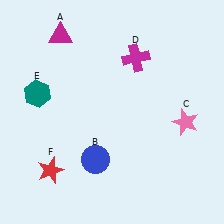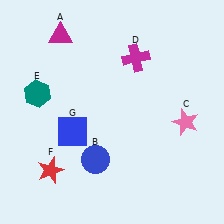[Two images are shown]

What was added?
A blue square (G) was added in Image 2.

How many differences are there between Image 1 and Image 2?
There is 1 difference between the two images.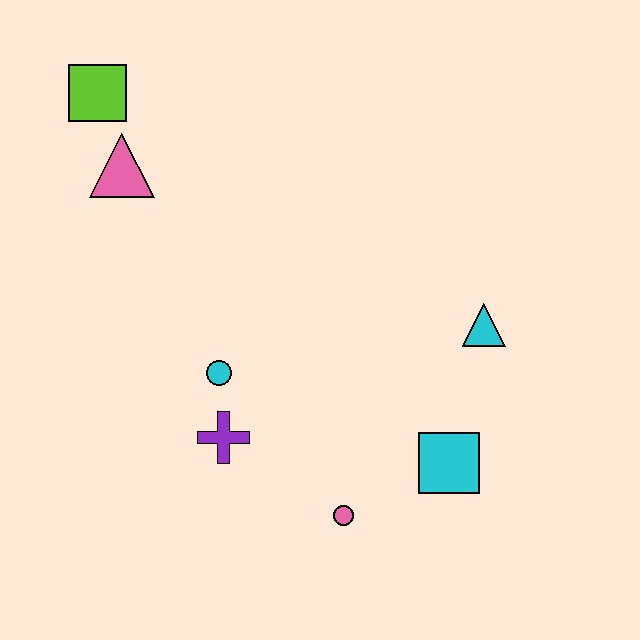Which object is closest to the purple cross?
The cyan circle is closest to the purple cross.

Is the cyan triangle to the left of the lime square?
No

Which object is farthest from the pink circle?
The lime square is farthest from the pink circle.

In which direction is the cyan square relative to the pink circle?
The cyan square is to the right of the pink circle.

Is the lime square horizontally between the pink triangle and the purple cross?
No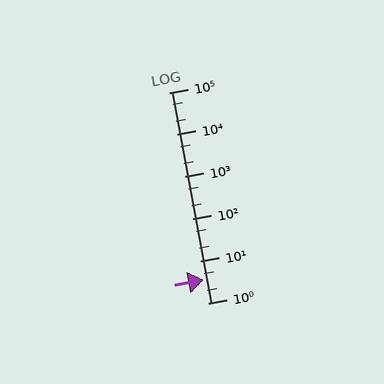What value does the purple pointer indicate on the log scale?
The pointer indicates approximately 3.6.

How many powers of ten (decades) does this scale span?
The scale spans 5 decades, from 1 to 100000.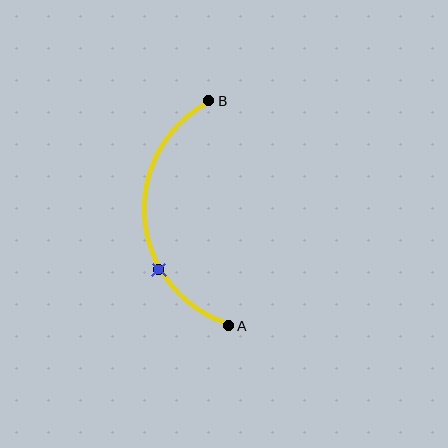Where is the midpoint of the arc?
The arc midpoint is the point on the curve farthest from the straight line joining A and B. It sits to the left of that line.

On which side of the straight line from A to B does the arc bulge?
The arc bulges to the left of the straight line connecting A and B.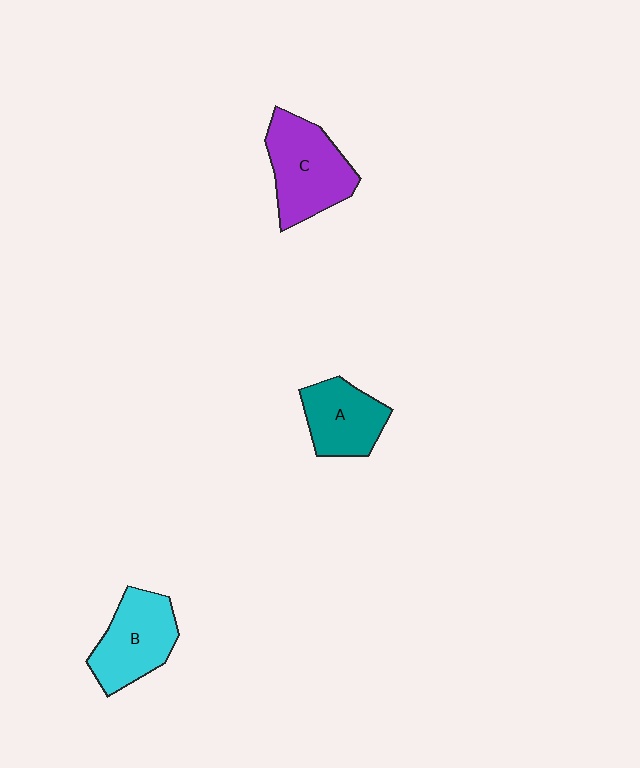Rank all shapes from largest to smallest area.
From largest to smallest: C (purple), B (cyan), A (teal).